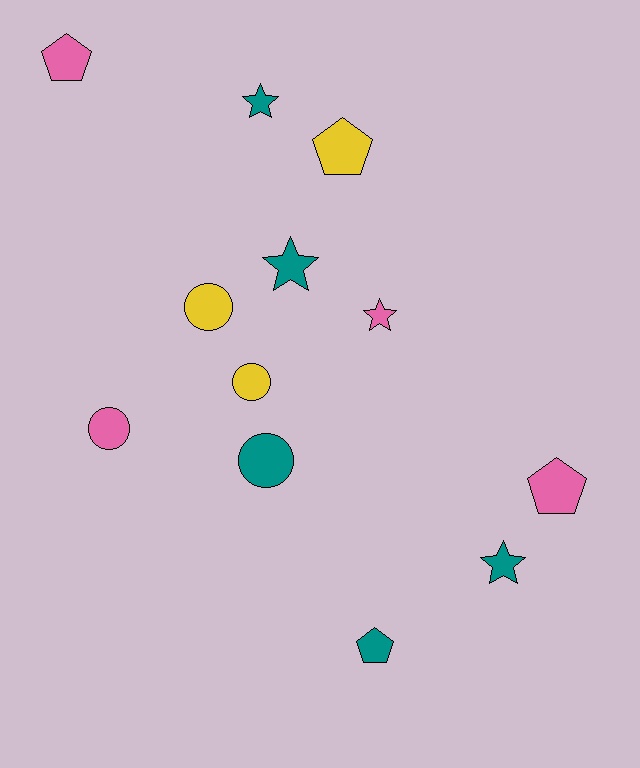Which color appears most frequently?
Teal, with 5 objects.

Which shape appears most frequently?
Star, with 4 objects.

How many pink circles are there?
There is 1 pink circle.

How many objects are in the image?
There are 12 objects.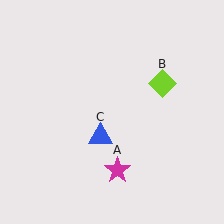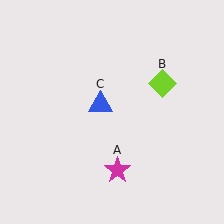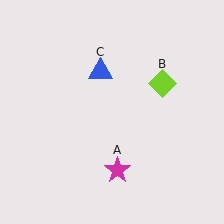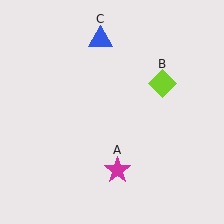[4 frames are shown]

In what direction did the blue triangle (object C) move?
The blue triangle (object C) moved up.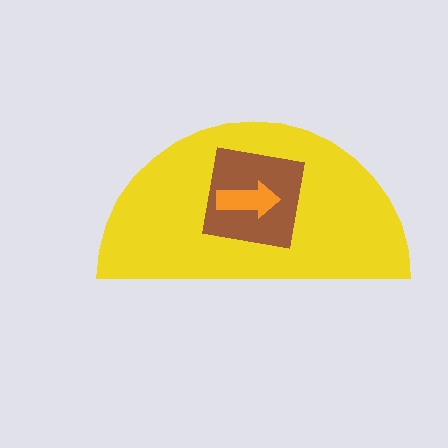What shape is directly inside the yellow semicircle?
The brown square.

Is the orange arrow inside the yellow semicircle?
Yes.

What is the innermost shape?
The orange arrow.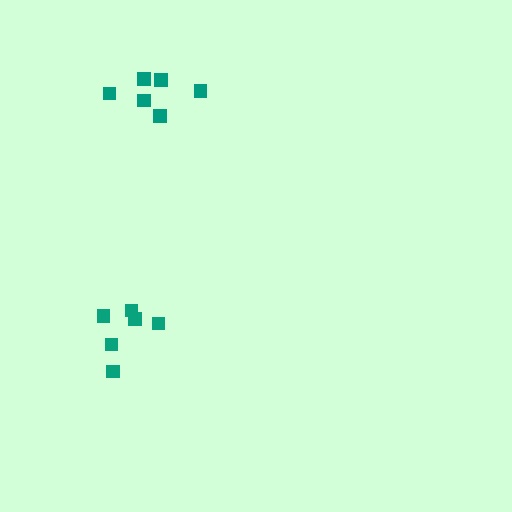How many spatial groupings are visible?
There are 2 spatial groupings.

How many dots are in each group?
Group 1: 6 dots, Group 2: 7 dots (13 total).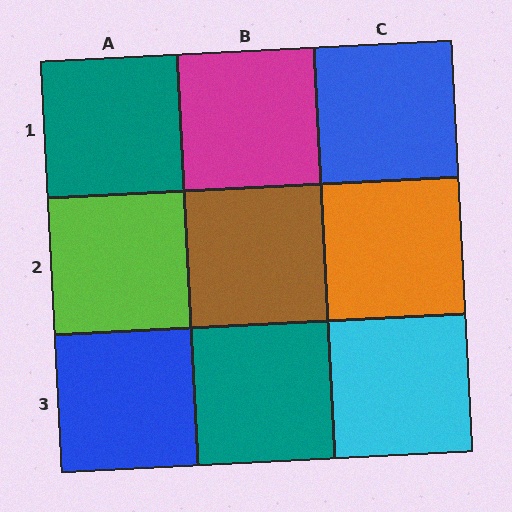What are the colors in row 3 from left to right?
Blue, teal, cyan.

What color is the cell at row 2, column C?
Orange.